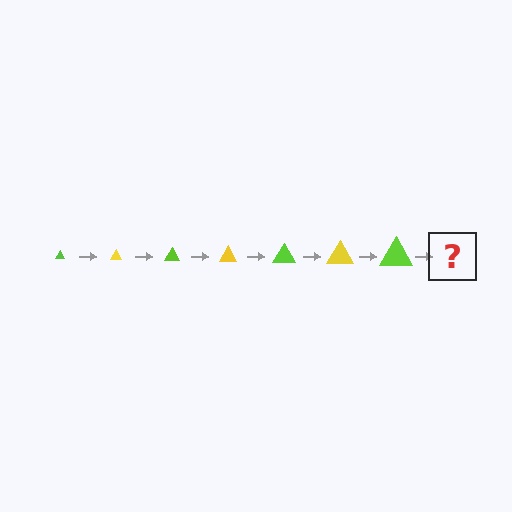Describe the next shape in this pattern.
It should be a yellow triangle, larger than the previous one.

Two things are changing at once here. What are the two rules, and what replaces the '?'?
The two rules are that the triangle grows larger each step and the color cycles through lime and yellow. The '?' should be a yellow triangle, larger than the previous one.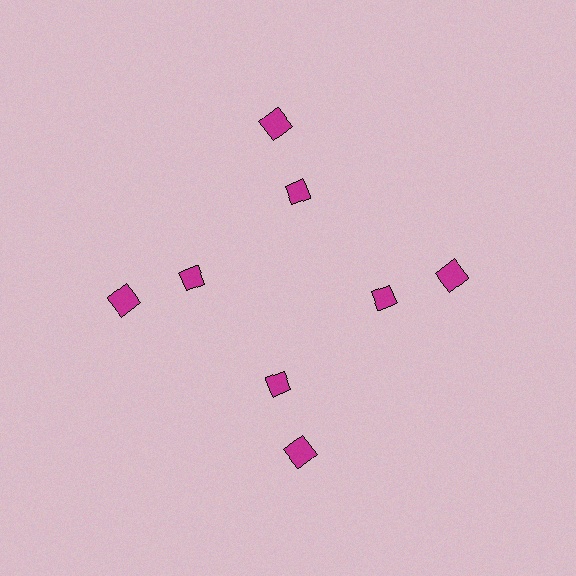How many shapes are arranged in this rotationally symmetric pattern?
There are 8 shapes, arranged in 4 groups of 2.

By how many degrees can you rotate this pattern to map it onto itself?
The pattern maps onto itself every 90 degrees of rotation.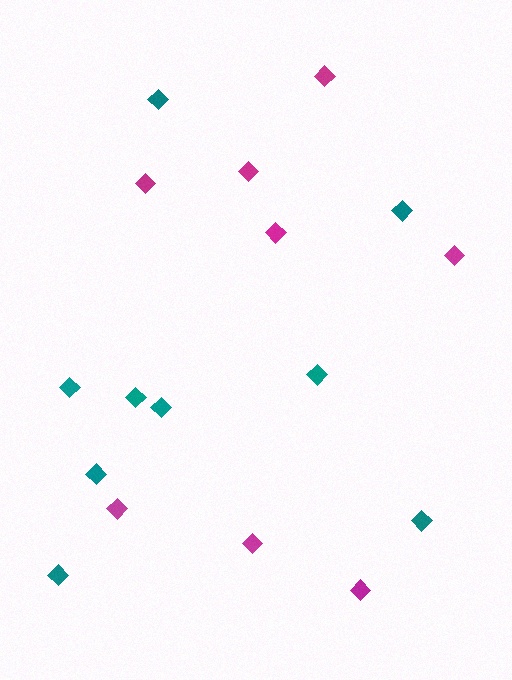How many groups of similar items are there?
There are 2 groups: one group of teal diamonds (9) and one group of magenta diamonds (8).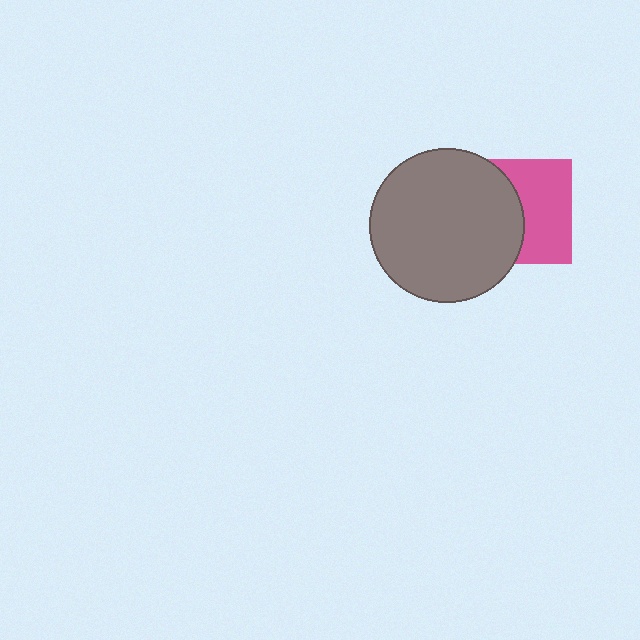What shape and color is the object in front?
The object in front is a gray circle.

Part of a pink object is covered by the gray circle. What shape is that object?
It is a square.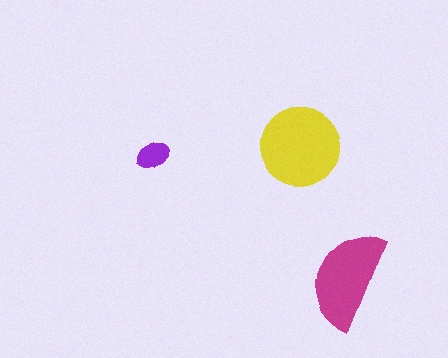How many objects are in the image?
There are 3 objects in the image.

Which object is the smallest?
The purple ellipse.